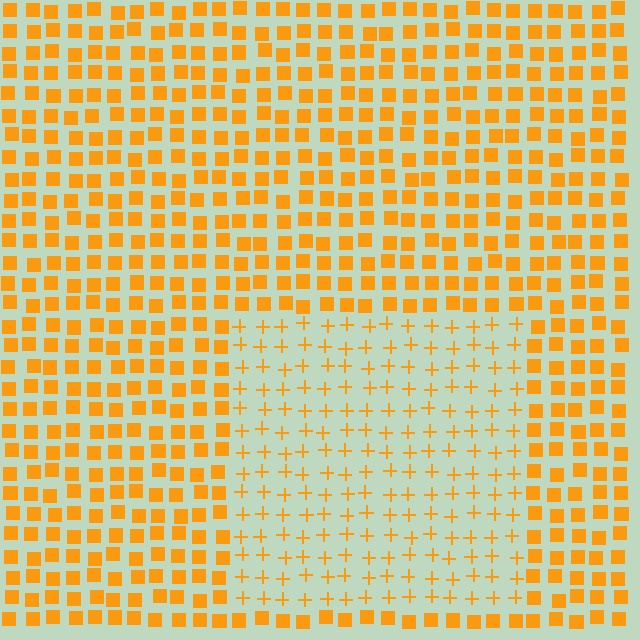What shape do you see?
I see a rectangle.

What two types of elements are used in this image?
The image uses plus signs inside the rectangle region and squares outside it.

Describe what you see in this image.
The image is filled with small orange elements arranged in a uniform grid. A rectangle-shaped region contains plus signs, while the surrounding area contains squares. The boundary is defined purely by the change in element shape.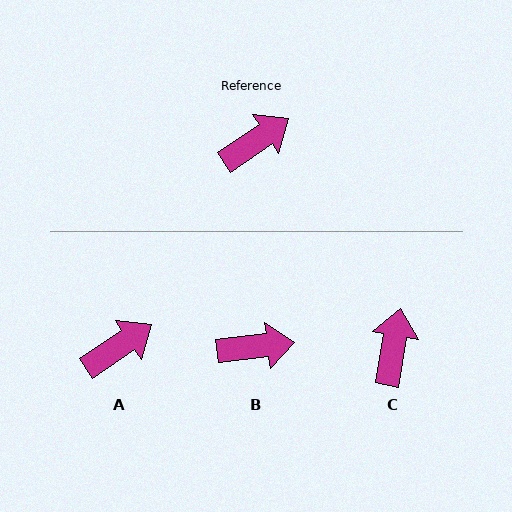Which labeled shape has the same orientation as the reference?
A.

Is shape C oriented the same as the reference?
No, it is off by about 46 degrees.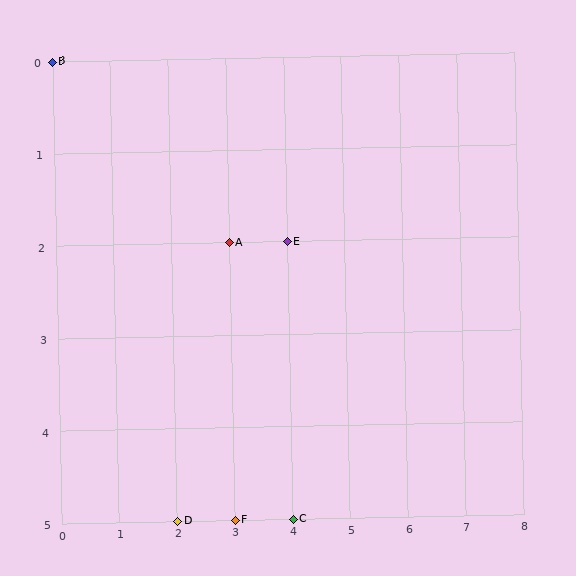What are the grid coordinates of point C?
Point C is at grid coordinates (4, 5).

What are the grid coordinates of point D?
Point D is at grid coordinates (2, 5).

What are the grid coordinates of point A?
Point A is at grid coordinates (3, 2).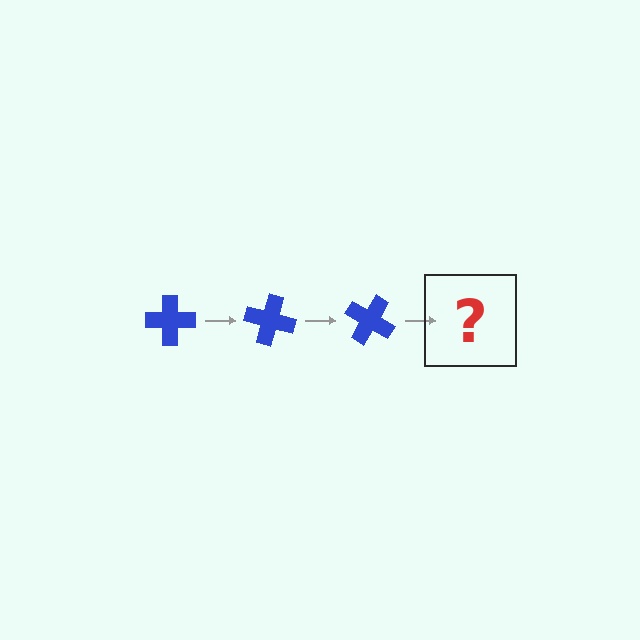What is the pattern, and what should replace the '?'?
The pattern is that the cross rotates 15 degrees each step. The '?' should be a blue cross rotated 45 degrees.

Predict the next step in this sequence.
The next step is a blue cross rotated 45 degrees.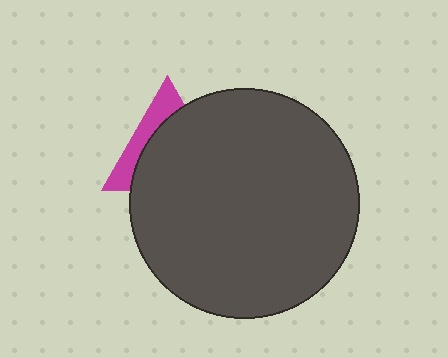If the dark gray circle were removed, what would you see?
You would see the complete magenta triangle.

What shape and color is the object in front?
The object in front is a dark gray circle.